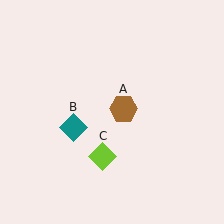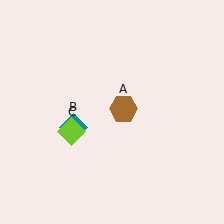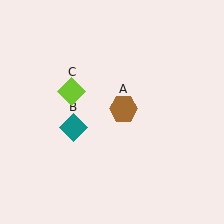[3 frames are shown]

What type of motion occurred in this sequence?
The lime diamond (object C) rotated clockwise around the center of the scene.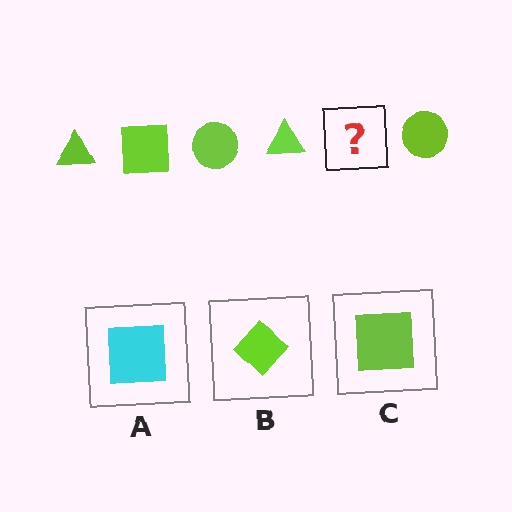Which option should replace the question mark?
Option C.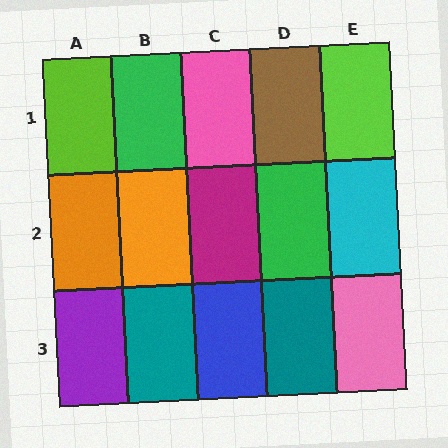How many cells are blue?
1 cell is blue.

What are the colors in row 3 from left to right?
Purple, teal, blue, teal, pink.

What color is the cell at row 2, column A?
Orange.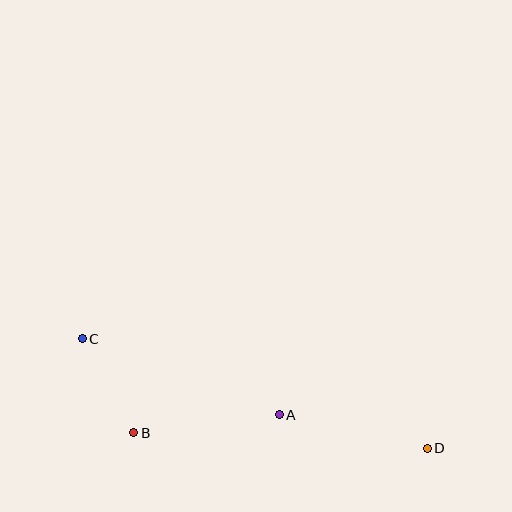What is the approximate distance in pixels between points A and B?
The distance between A and B is approximately 146 pixels.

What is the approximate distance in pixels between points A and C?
The distance between A and C is approximately 211 pixels.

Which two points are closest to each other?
Points B and C are closest to each other.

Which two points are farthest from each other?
Points C and D are farthest from each other.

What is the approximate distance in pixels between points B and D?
The distance between B and D is approximately 294 pixels.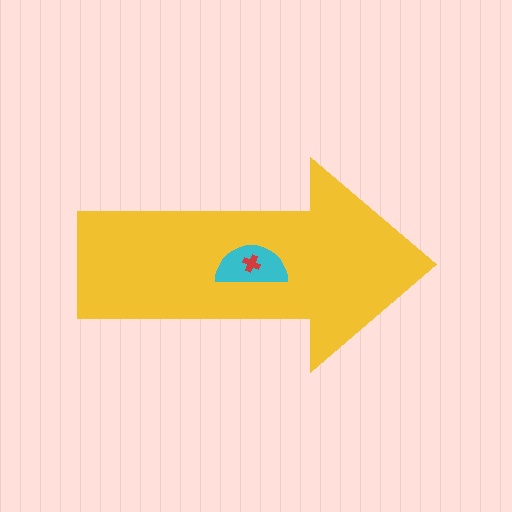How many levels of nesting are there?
3.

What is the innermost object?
The red cross.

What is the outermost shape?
The yellow arrow.